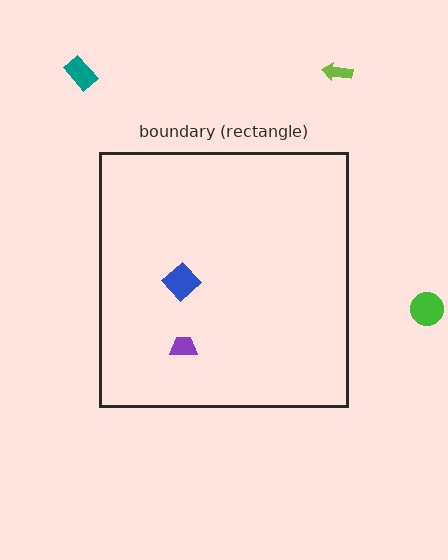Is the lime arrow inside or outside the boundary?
Outside.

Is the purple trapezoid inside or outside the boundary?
Inside.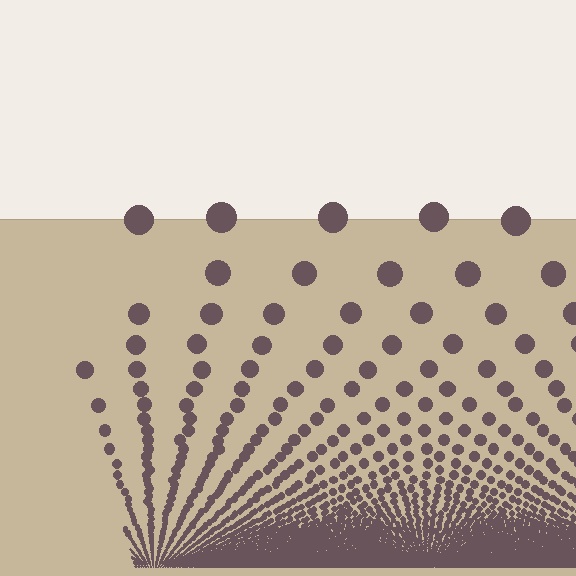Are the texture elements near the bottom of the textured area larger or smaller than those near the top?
Smaller. The gradient is inverted — elements near the bottom are smaller and denser.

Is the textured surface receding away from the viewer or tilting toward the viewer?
The surface appears to tilt toward the viewer. Texture elements get larger and sparser toward the top.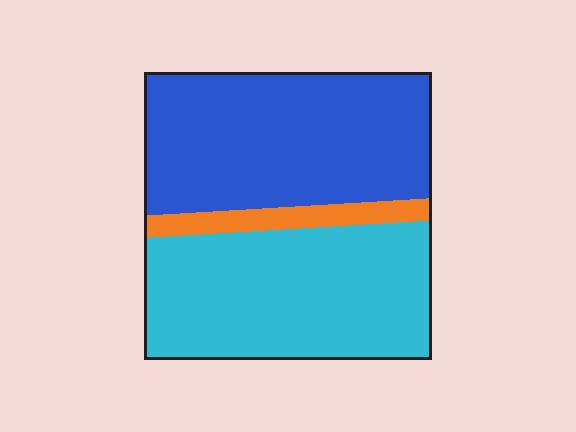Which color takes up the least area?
Orange, at roughly 10%.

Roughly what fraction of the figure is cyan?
Cyan takes up between a quarter and a half of the figure.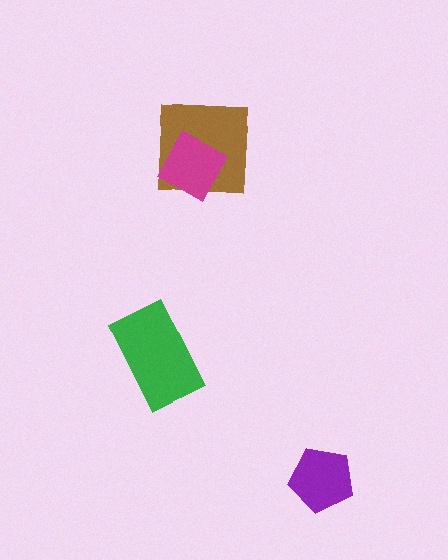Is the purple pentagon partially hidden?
No, no other shape covers it.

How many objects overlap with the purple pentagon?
0 objects overlap with the purple pentagon.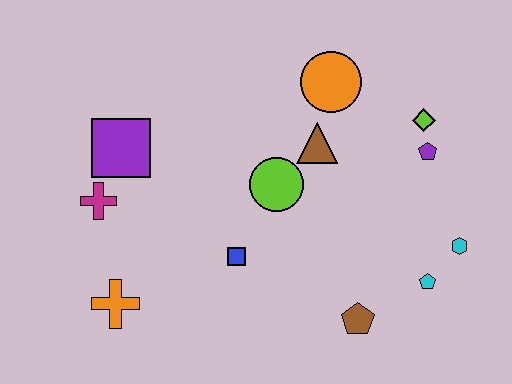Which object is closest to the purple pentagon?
The lime diamond is closest to the purple pentagon.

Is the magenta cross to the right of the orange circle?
No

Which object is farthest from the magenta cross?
The cyan hexagon is farthest from the magenta cross.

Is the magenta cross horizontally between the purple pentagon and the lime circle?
No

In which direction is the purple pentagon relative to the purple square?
The purple pentagon is to the right of the purple square.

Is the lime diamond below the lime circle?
No